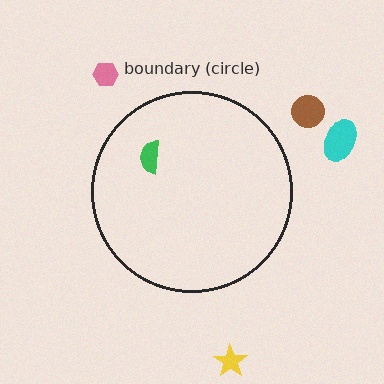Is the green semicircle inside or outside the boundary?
Inside.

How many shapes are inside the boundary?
1 inside, 4 outside.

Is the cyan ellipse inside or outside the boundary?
Outside.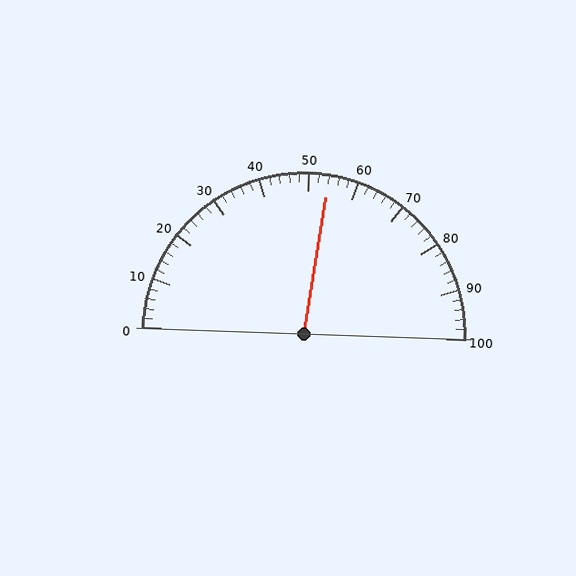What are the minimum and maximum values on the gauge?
The gauge ranges from 0 to 100.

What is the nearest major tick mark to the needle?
The nearest major tick mark is 50.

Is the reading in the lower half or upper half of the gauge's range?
The reading is in the upper half of the range (0 to 100).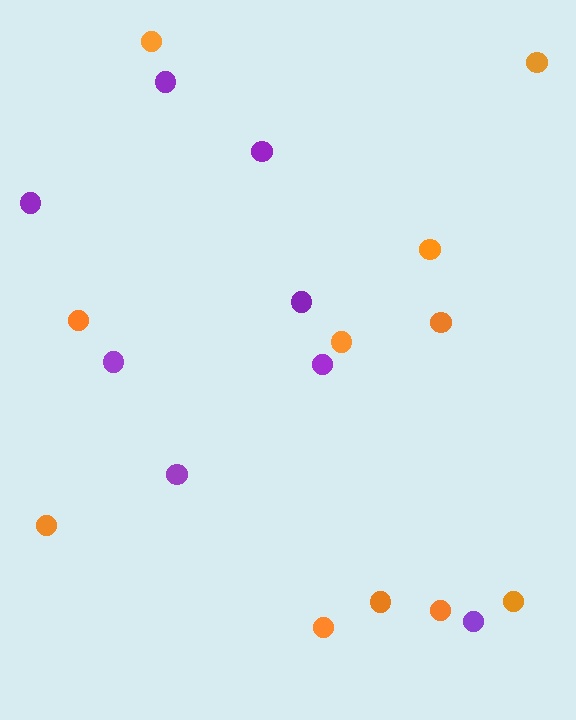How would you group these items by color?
There are 2 groups: one group of orange circles (11) and one group of purple circles (8).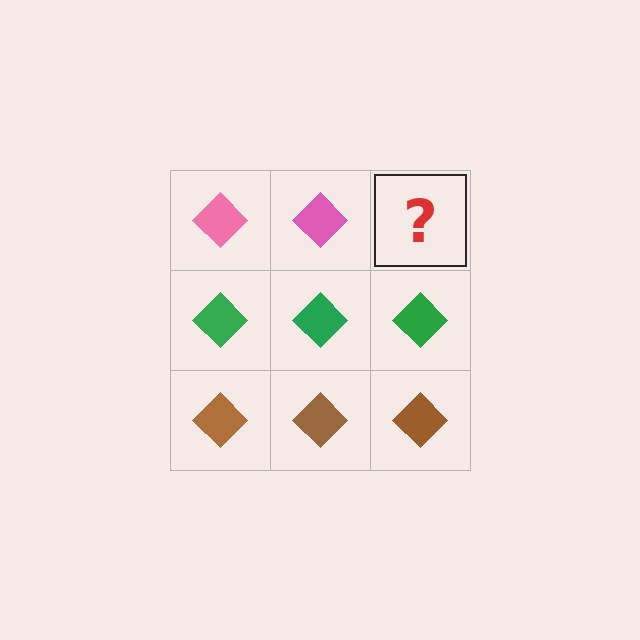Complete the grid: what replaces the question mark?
The question mark should be replaced with a pink diamond.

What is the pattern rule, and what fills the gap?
The rule is that each row has a consistent color. The gap should be filled with a pink diamond.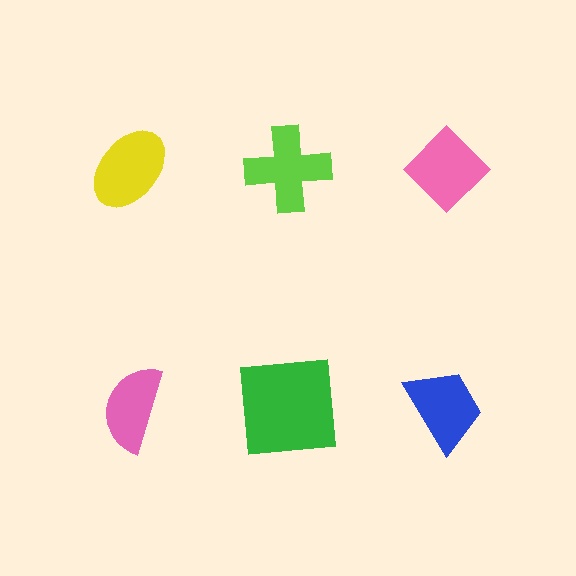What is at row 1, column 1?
A yellow ellipse.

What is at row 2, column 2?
A green square.